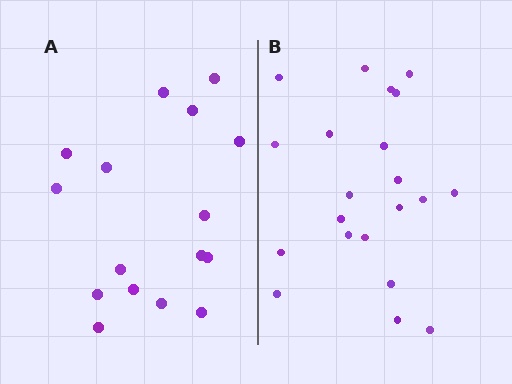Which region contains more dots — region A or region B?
Region B (the right region) has more dots.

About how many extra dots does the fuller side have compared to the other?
Region B has about 5 more dots than region A.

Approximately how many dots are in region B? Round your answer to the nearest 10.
About 20 dots. (The exact count is 21, which rounds to 20.)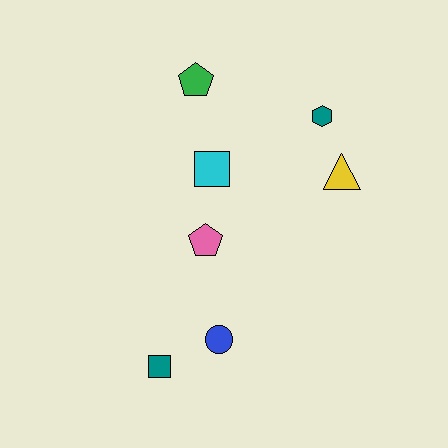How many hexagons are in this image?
There is 1 hexagon.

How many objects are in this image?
There are 7 objects.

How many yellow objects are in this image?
There is 1 yellow object.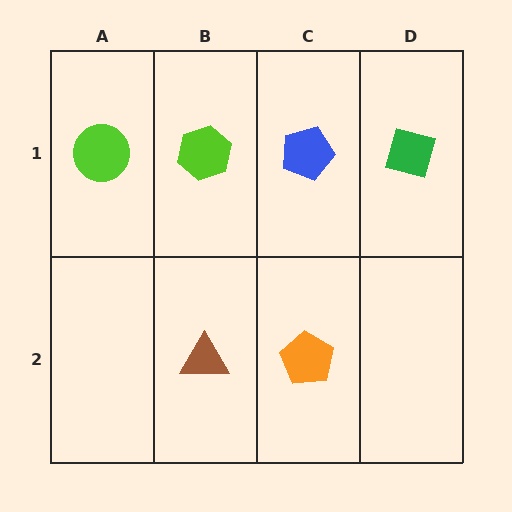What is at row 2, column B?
A brown triangle.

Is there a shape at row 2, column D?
No, that cell is empty.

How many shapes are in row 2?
2 shapes.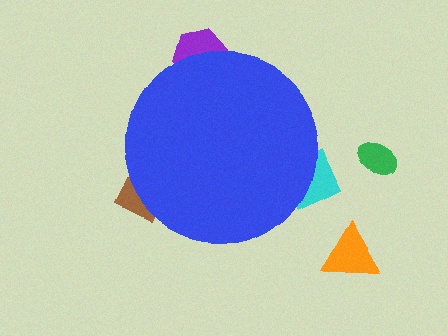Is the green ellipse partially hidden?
No, the green ellipse is fully visible.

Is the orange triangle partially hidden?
No, the orange triangle is fully visible.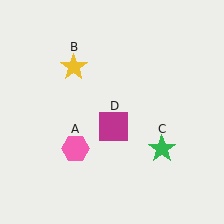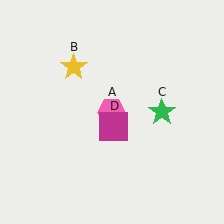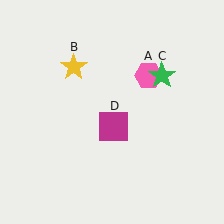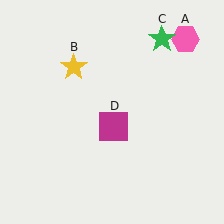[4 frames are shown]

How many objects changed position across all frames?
2 objects changed position: pink hexagon (object A), green star (object C).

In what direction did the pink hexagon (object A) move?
The pink hexagon (object A) moved up and to the right.